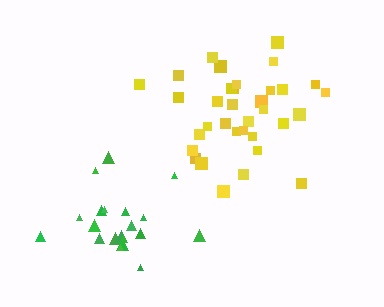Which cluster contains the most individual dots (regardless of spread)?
Yellow (34).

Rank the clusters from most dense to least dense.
yellow, green.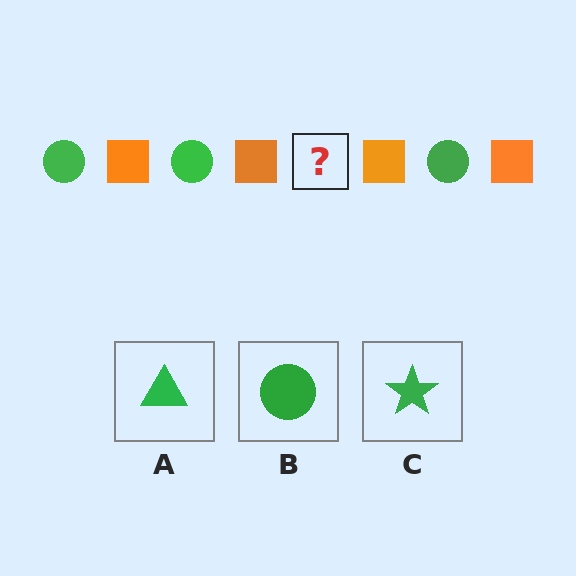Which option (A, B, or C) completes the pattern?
B.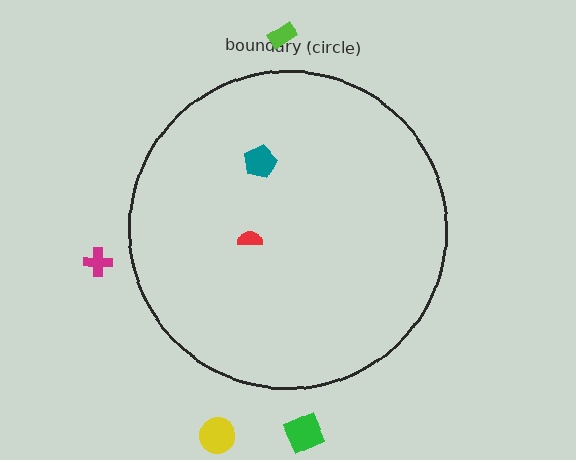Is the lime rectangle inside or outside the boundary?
Outside.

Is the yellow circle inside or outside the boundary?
Outside.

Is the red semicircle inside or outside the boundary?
Inside.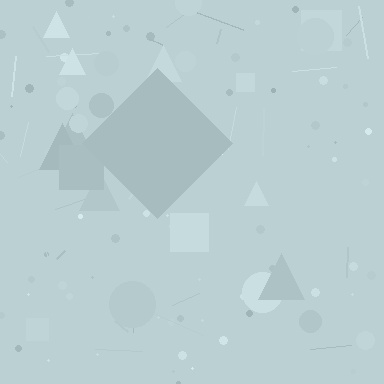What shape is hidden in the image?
A diamond is hidden in the image.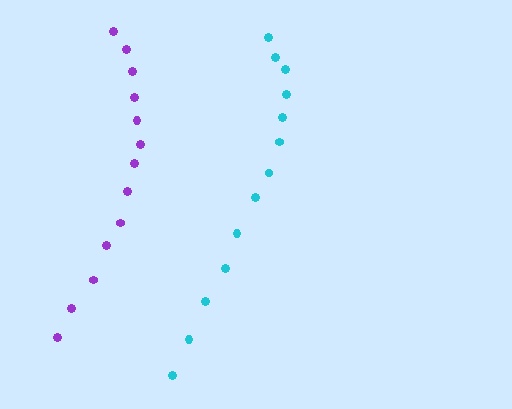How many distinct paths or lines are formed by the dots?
There are 2 distinct paths.